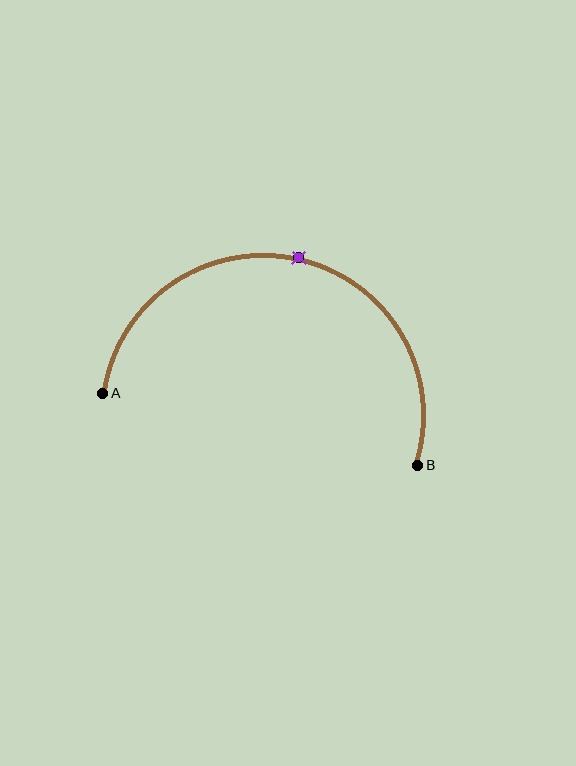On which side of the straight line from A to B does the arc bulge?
The arc bulges above the straight line connecting A and B.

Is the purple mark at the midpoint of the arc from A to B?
Yes. The purple mark lies on the arc at equal arc-length from both A and B — it is the arc midpoint.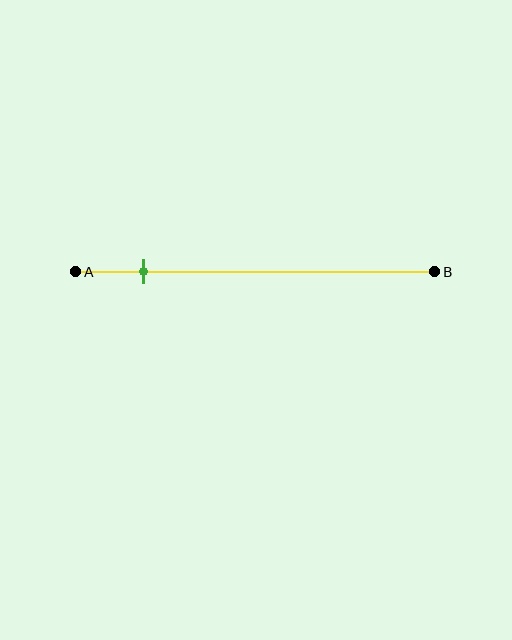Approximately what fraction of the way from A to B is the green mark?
The green mark is approximately 20% of the way from A to B.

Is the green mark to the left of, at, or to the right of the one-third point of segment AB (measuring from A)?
The green mark is to the left of the one-third point of segment AB.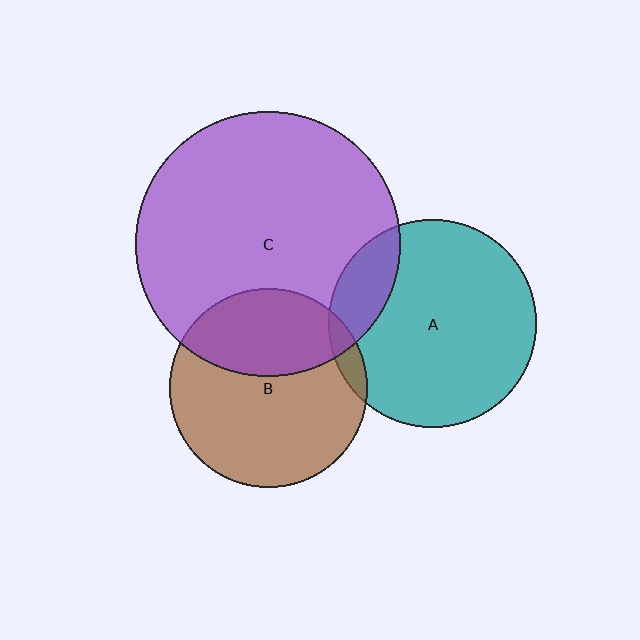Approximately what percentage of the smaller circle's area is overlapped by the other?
Approximately 5%.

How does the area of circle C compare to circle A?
Approximately 1.6 times.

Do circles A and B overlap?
Yes.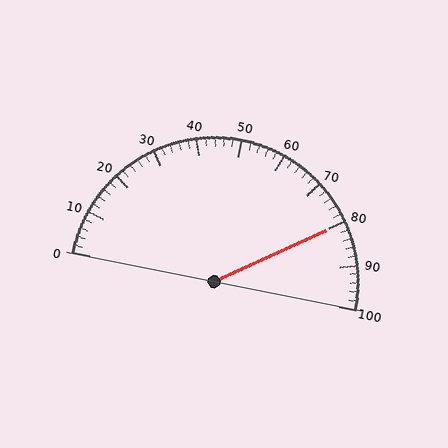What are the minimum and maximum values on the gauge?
The gauge ranges from 0 to 100.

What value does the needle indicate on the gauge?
The needle indicates approximately 80.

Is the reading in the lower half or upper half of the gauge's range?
The reading is in the upper half of the range (0 to 100).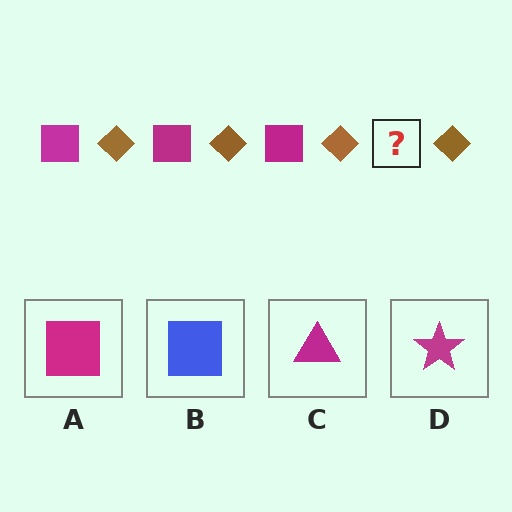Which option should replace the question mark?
Option A.